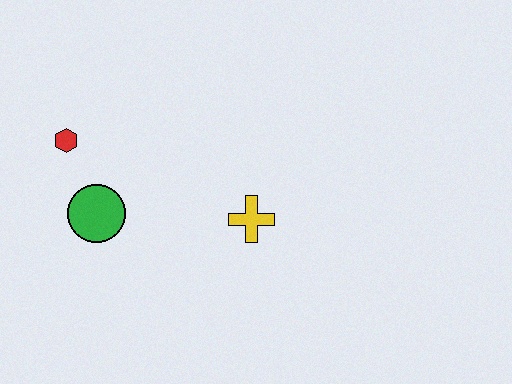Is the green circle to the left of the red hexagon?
No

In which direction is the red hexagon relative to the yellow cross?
The red hexagon is to the left of the yellow cross.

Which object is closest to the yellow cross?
The green circle is closest to the yellow cross.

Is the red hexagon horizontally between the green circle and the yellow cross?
No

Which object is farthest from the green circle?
The yellow cross is farthest from the green circle.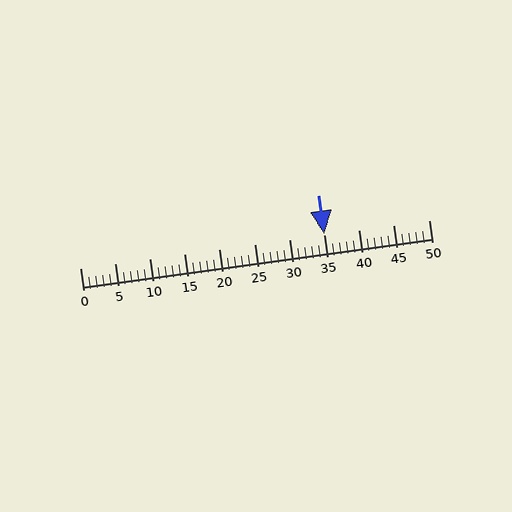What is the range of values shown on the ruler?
The ruler shows values from 0 to 50.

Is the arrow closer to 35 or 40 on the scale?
The arrow is closer to 35.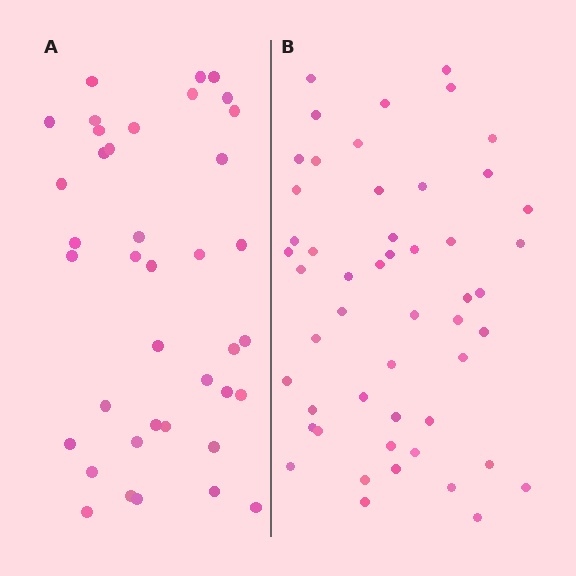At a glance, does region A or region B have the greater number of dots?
Region B (the right region) has more dots.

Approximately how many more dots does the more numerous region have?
Region B has roughly 12 or so more dots than region A.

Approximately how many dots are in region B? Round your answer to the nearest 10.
About 50 dots. (The exact count is 51, which rounds to 50.)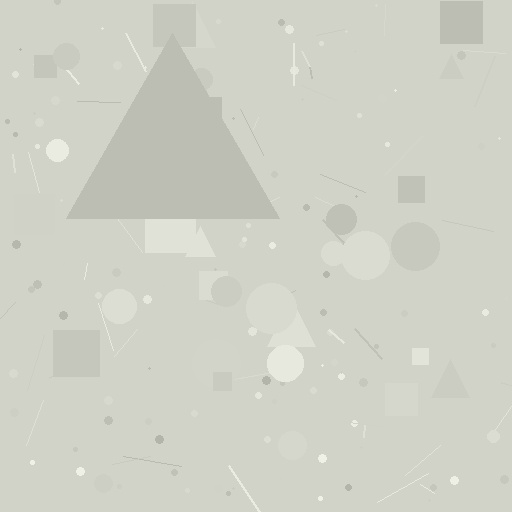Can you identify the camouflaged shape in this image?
The camouflaged shape is a triangle.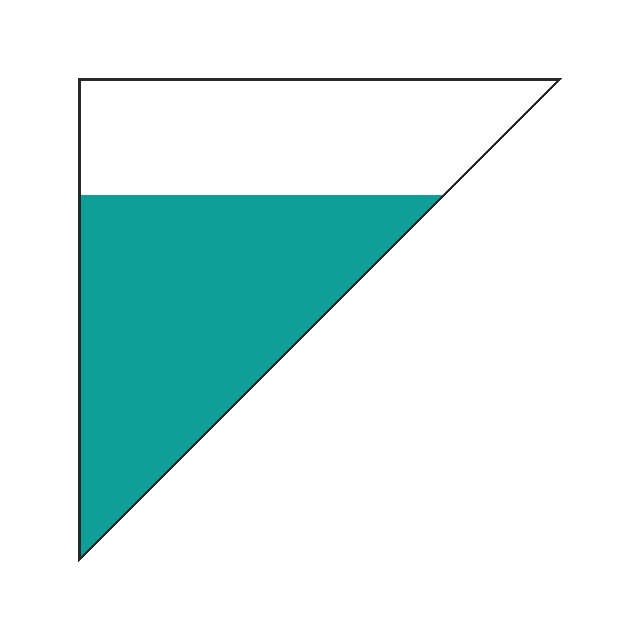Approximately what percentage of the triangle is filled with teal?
Approximately 60%.